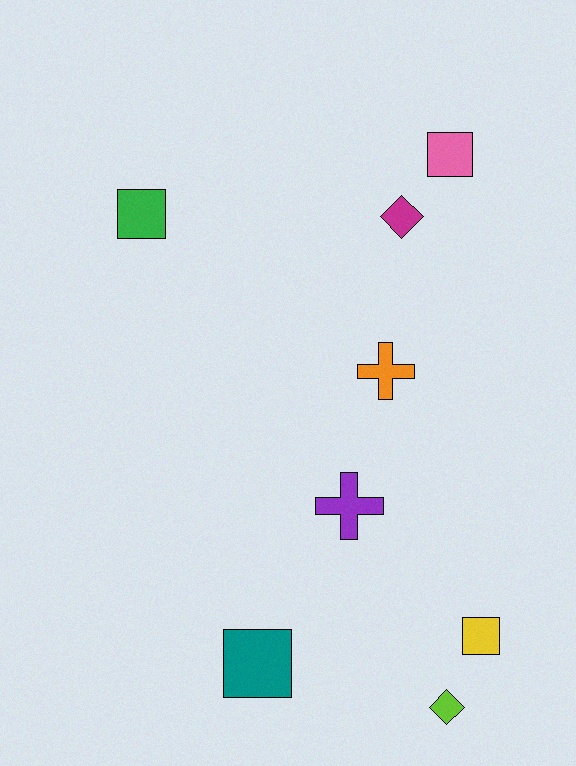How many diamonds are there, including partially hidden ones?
There are 2 diamonds.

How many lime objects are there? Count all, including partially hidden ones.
There is 1 lime object.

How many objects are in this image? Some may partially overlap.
There are 8 objects.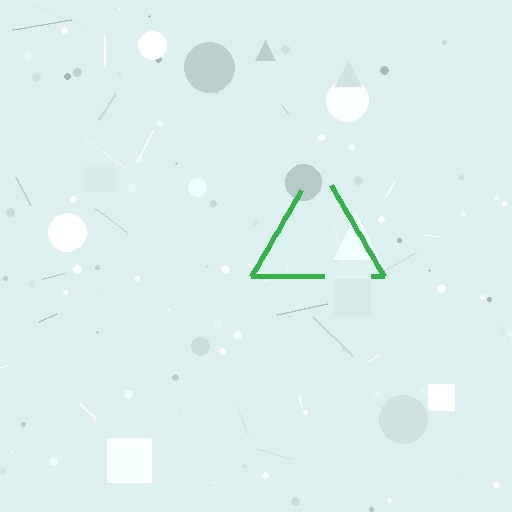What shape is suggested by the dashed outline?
The dashed outline suggests a triangle.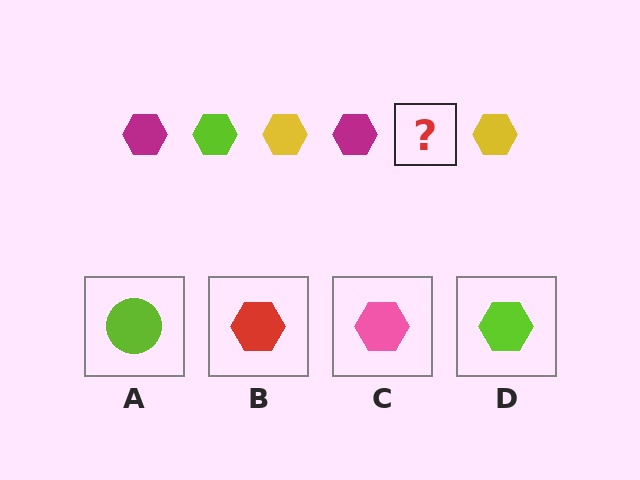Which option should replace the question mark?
Option D.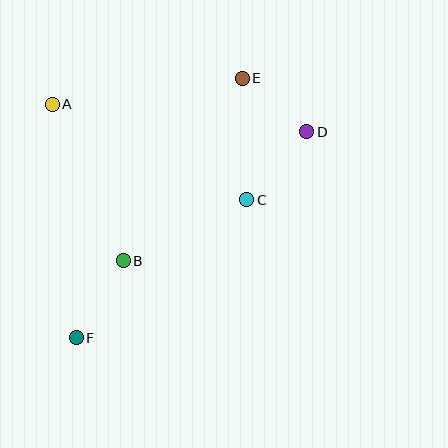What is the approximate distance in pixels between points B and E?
The distance between B and E is approximately 218 pixels.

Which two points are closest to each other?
Points D and E are closest to each other.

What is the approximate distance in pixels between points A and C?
The distance between A and C is approximately 217 pixels.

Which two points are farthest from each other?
Points D and F are farthest from each other.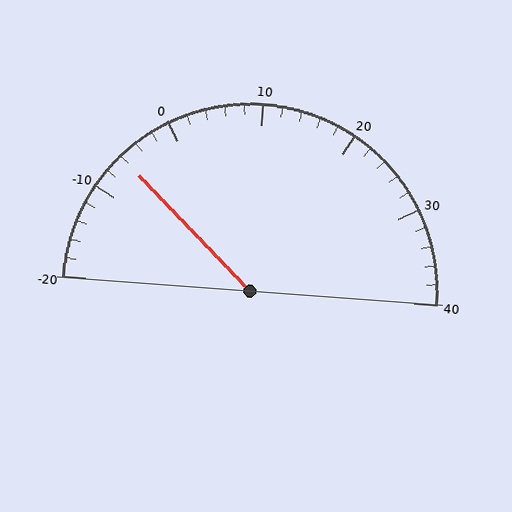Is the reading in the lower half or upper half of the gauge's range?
The reading is in the lower half of the range (-20 to 40).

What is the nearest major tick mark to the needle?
The nearest major tick mark is -10.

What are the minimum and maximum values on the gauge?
The gauge ranges from -20 to 40.